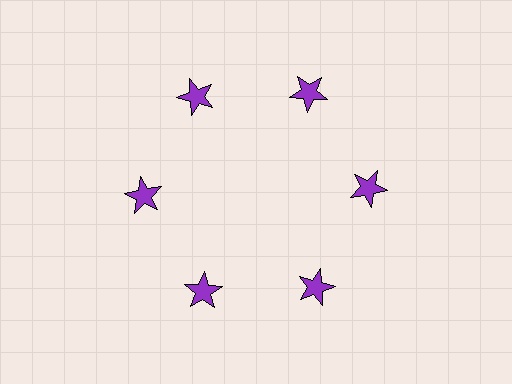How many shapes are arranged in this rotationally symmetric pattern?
There are 6 shapes, arranged in 6 groups of 1.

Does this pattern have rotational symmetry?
Yes, this pattern has 6-fold rotational symmetry. It looks the same after rotating 60 degrees around the center.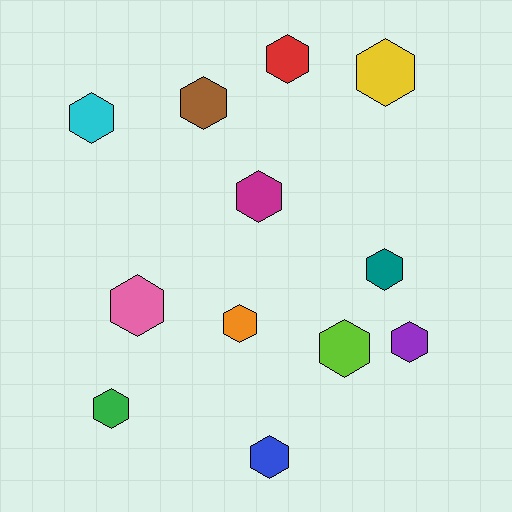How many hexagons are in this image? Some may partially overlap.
There are 12 hexagons.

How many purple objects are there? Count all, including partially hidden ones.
There is 1 purple object.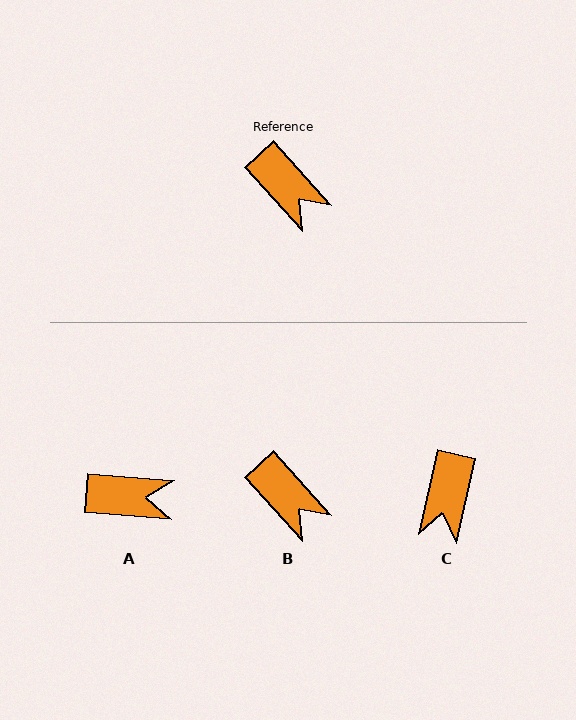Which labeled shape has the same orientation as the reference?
B.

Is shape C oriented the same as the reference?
No, it is off by about 54 degrees.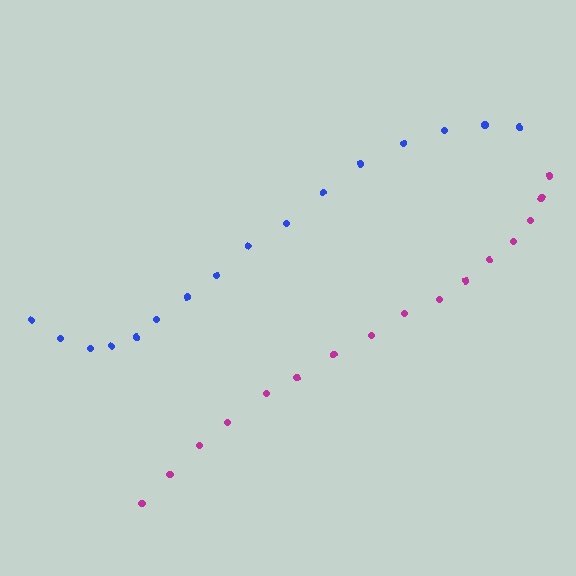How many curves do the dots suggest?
There are 2 distinct paths.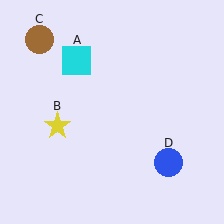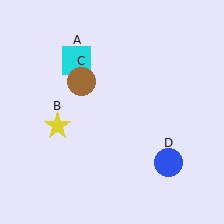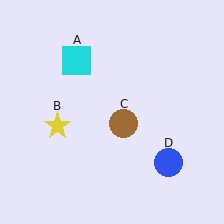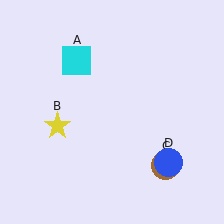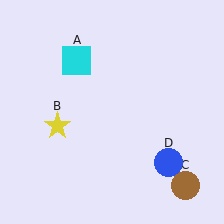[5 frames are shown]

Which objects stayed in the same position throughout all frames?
Cyan square (object A) and yellow star (object B) and blue circle (object D) remained stationary.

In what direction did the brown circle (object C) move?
The brown circle (object C) moved down and to the right.